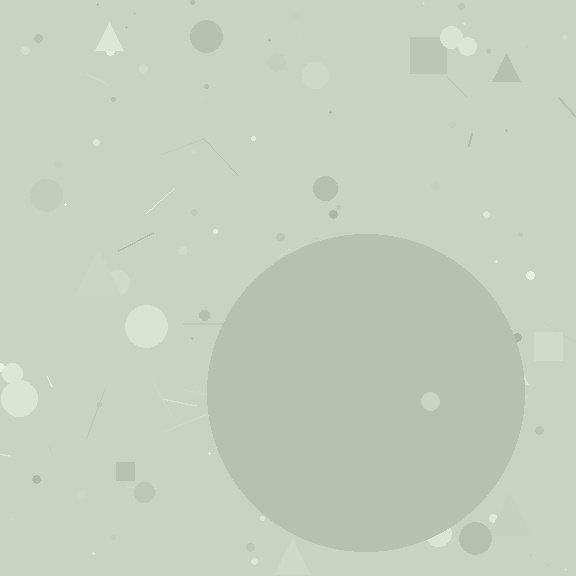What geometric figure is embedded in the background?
A circle is embedded in the background.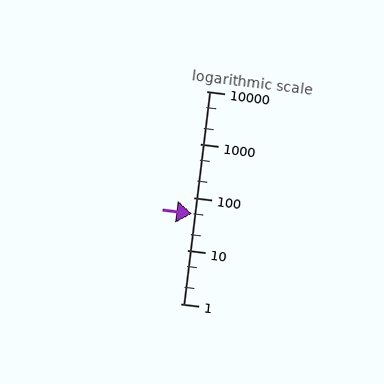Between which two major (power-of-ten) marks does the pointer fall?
The pointer is between 10 and 100.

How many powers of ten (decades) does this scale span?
The scale spans 4 decades, from 1 to 10000.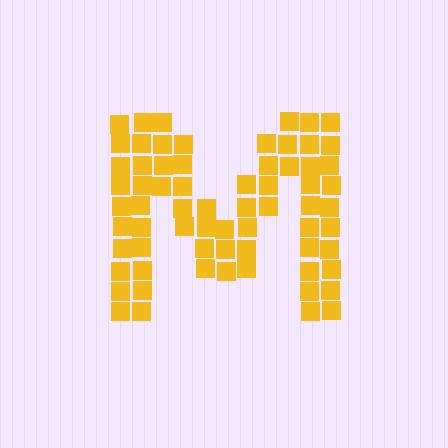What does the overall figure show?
The overall figure shows the letter M.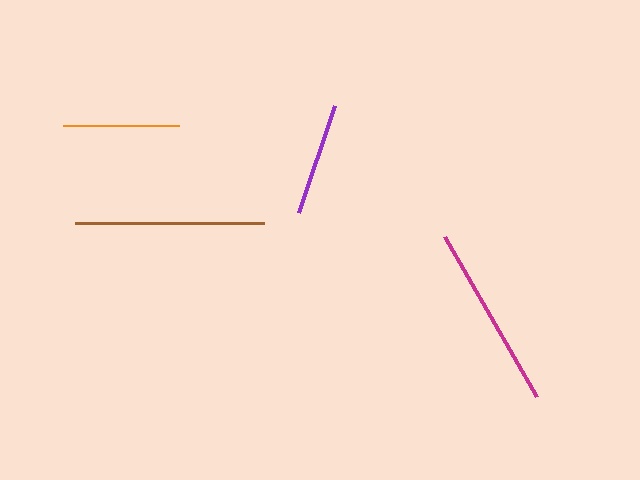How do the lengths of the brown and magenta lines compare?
The brown and magenta lines are approximately the same length.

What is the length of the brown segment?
The brown segment is approximately 189 pixels long.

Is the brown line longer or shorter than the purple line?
The brown line is longer than the purple line.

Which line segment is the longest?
The brown line is the longest at approximately 189 pixels.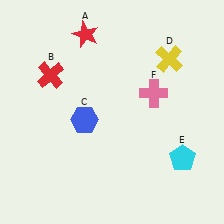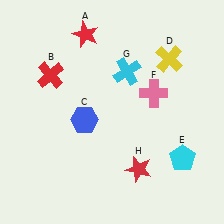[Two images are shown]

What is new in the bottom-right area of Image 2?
A red star (H) was added in the bottom-right area of Image 2.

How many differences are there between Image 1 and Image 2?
There are 2 differences between the two images.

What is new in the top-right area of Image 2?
A cyan cross (G) was added in the top-right area of Image 2.